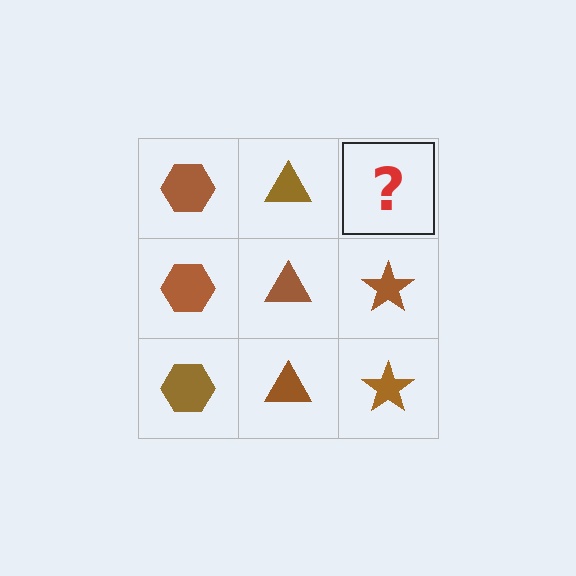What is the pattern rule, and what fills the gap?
The rule is that each column has a consistent shape. The gap should be filled with a brown star.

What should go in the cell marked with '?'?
The missing cell should contain a brown star.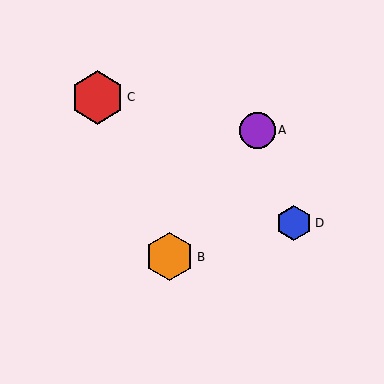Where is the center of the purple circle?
The center of the purple circle is at (257, 130).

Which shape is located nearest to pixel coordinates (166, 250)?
The orange hexagon (labeled B) at (169, 257) is nearest to that location.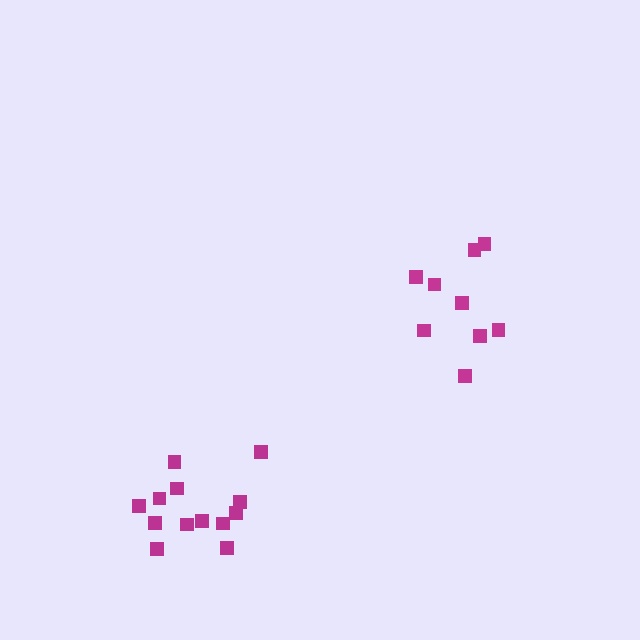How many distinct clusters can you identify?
There are 2 distinct clusters.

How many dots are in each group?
Group 1: 9 dots, Group 2: 13 dots (22 total).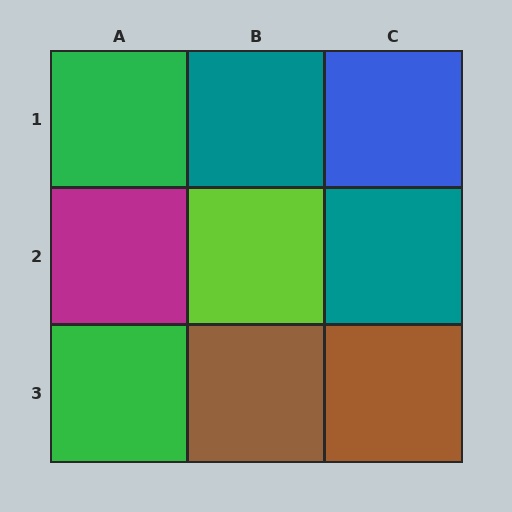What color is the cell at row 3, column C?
Brown.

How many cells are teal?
2 cells are teal.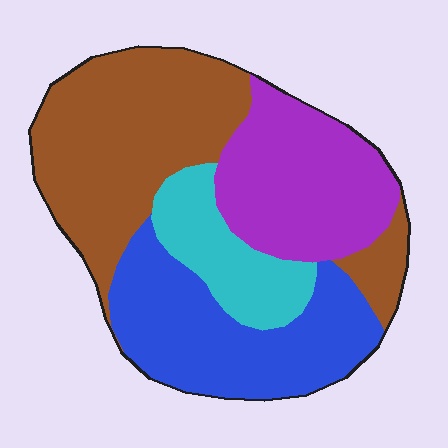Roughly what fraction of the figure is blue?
Blue takes up about one quarter (1/4) of the figure.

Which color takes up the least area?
Cyan, at roughly 15%.